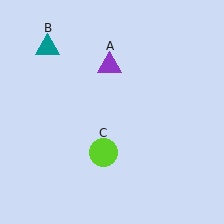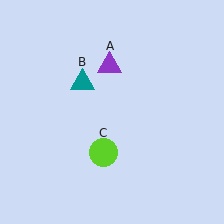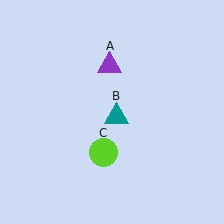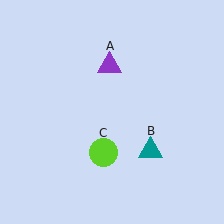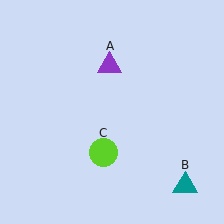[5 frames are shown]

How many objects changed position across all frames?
1 object changed position: teal triangle (object B).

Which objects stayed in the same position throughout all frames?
Purple triangle (object A) and lime circle (object C) remained stationary.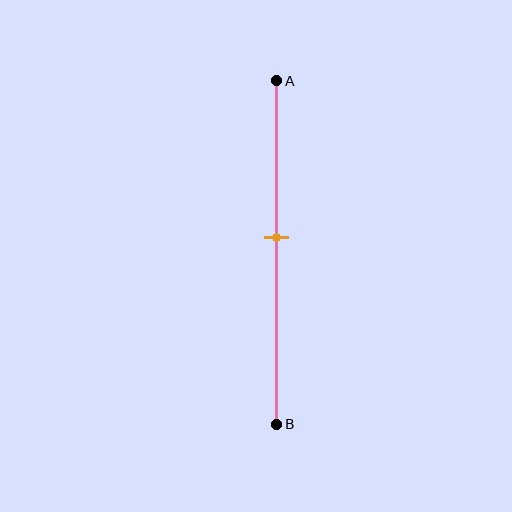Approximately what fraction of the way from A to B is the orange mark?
The orange mark is approximately 45% of the way from A to B.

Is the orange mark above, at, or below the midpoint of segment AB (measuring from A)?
The orange mark is above the midpoint of segment AB.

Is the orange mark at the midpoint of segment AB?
No, the mark is at about 45% from A, not at the 50% midpoint.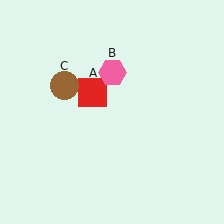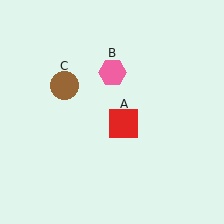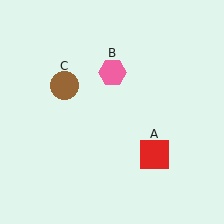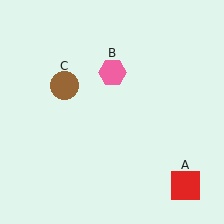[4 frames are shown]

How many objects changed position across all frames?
1 object changed position: red square (object A).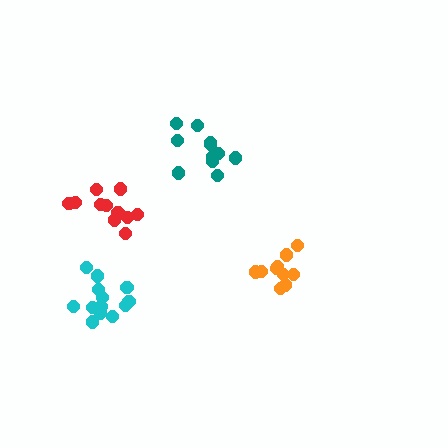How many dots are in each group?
Group 1: 13 dots, Group 2: 11 dots, Group 3: 10 dots, Group 4: 11 dots (45 total).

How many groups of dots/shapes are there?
There are 4 groups.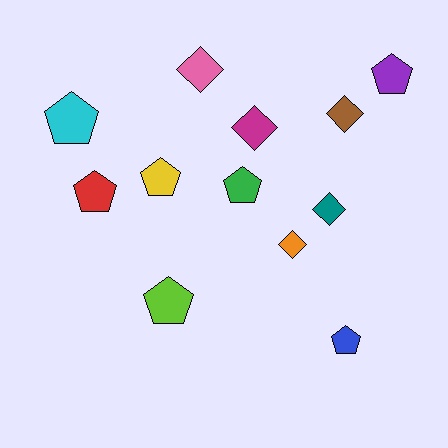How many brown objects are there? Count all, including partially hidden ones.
There is 1 brown object.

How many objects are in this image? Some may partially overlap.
There are 12 objects.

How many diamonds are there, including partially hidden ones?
There are 5 diamonds.